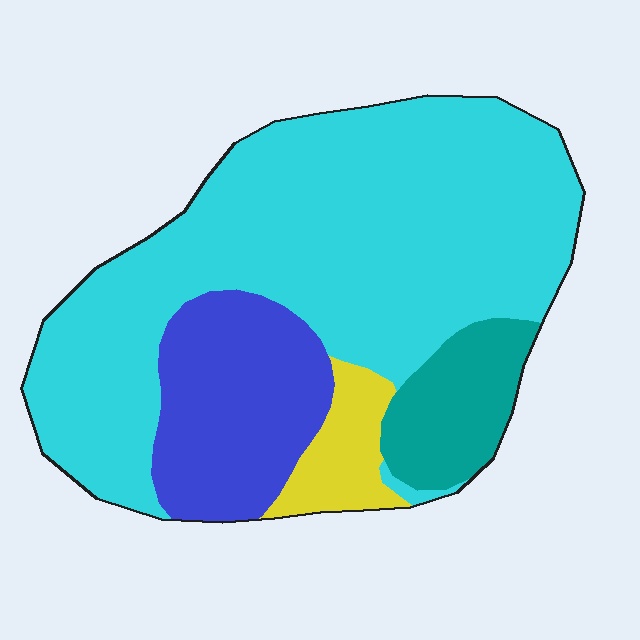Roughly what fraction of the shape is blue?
Blue takes up less than a quarter of the shape.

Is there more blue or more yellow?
Blue.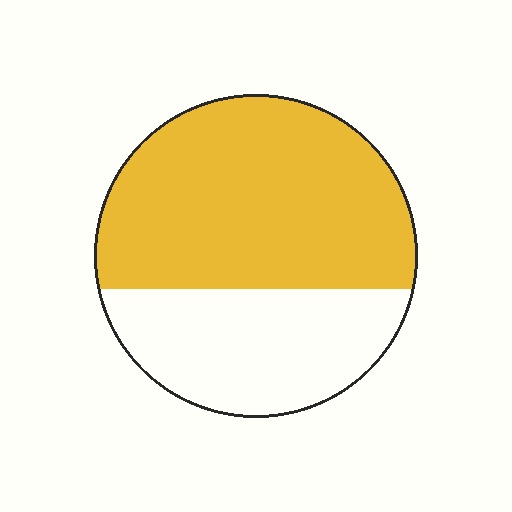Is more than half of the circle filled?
Yes.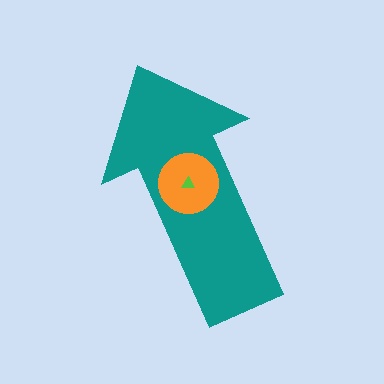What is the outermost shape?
The teal arrow.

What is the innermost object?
The lime triangle.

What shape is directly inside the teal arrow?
The orange circle.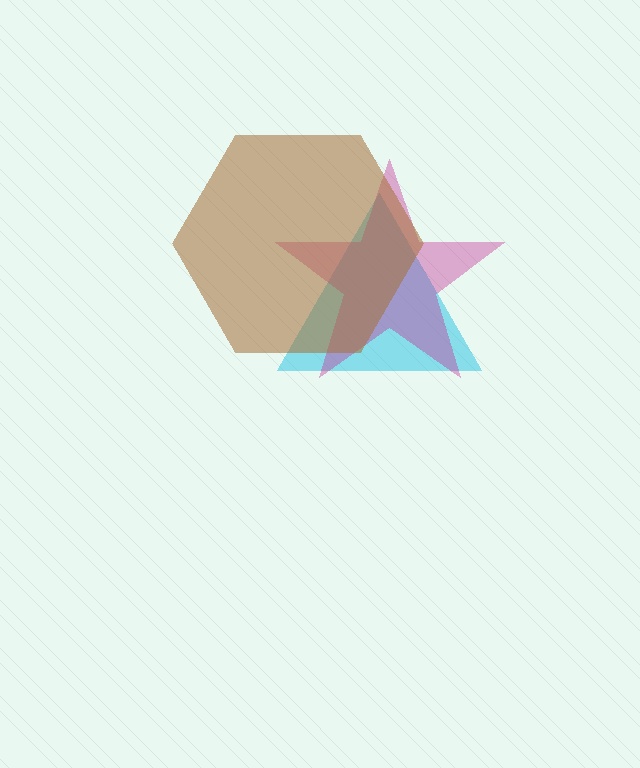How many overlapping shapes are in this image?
There are 3 overlapping shapes in the image.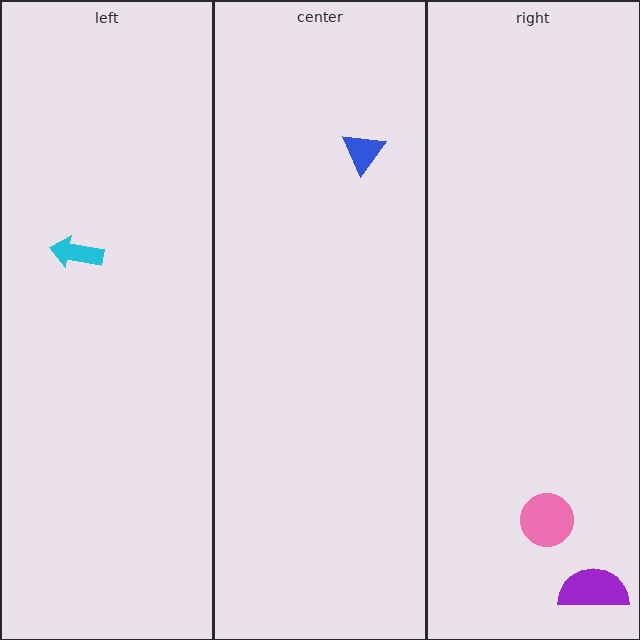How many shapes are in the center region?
1.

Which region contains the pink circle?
The right region.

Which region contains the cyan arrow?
The left region.